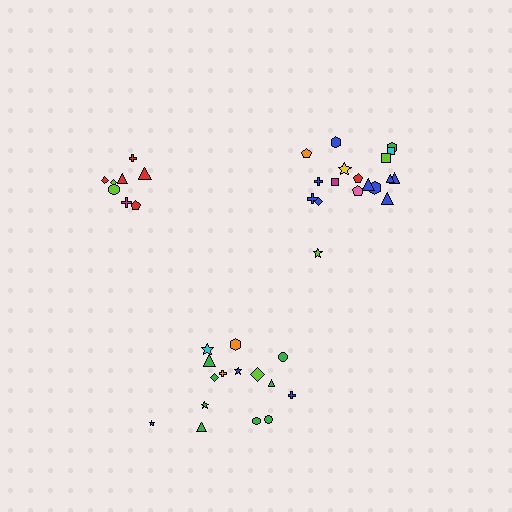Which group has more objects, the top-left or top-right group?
The top-right group.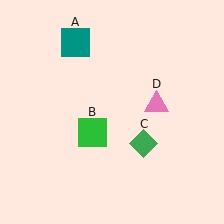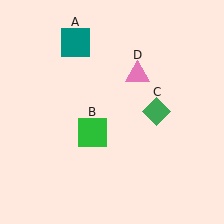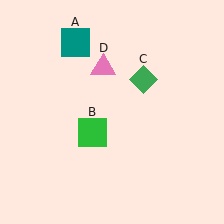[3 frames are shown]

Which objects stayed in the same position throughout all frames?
Teal square (object A) and green square (object B) remained stationary.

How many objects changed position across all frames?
2 objects changed position: green diamond (object C), pink triangle (object D).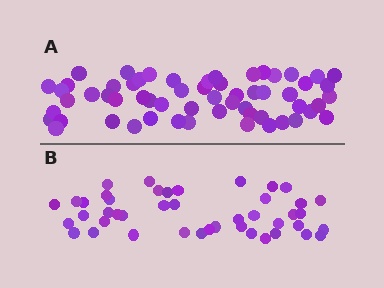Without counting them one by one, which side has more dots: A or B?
Region A (the top region) has more dots.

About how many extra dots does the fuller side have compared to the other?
Region A has approximately 15 more dots than region B.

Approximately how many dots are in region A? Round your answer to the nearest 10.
About 60 dots. (The exact count is 59, which rounds to 60.)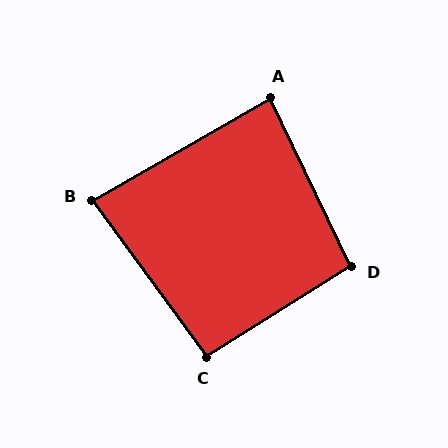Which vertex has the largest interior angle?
D, at approximately 96 degrees.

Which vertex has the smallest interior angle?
B, at approximately 84 degrees.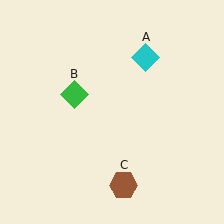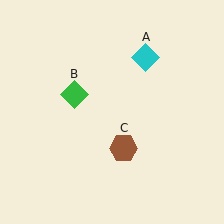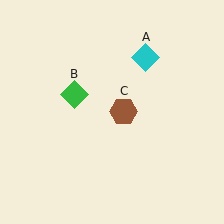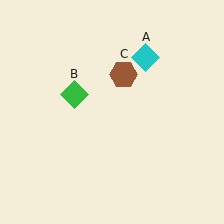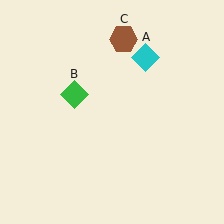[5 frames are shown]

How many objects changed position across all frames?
1 object changed position: brown hexagon (object C).